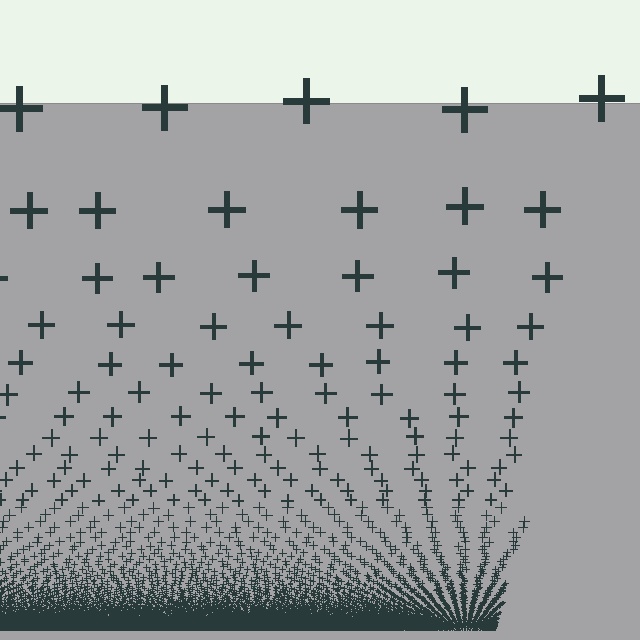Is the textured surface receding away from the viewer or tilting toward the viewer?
The surface appears to tilt toward the viewer. Texture elements get larger and sparser toward the top.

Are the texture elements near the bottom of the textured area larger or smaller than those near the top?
Smaller. The gradient is inverted — elements near the bottom are smaller and denser.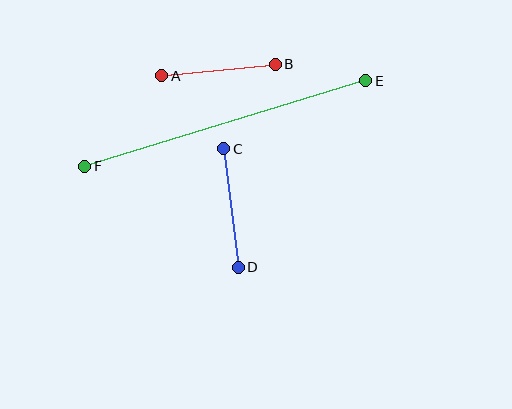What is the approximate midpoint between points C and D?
The midpoint is at approximately (231, 208) pixels.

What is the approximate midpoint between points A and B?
The midpoint is at approximately (218, 70) pixels.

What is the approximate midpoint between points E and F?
The midpoint is at approximately (225, 124) pixels.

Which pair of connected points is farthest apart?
Points E and F are farthest apart.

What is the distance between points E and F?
The distance is approximately 294 pixels.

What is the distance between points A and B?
The distance is approximately 114 pixels.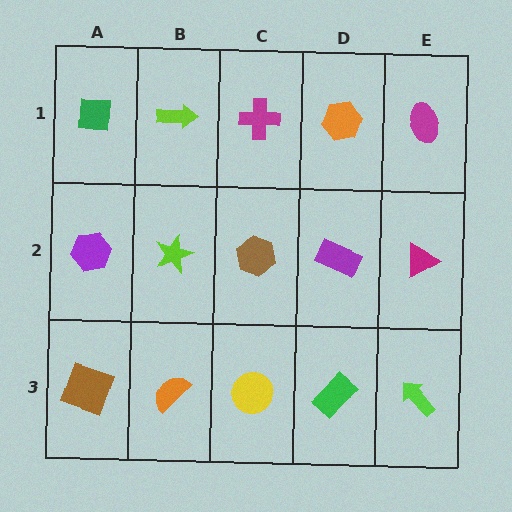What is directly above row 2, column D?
An orange hexagon.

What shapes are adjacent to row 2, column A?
A green square (row 1, column A), a brown square (row 3, column A), a lime star (row 2, column B).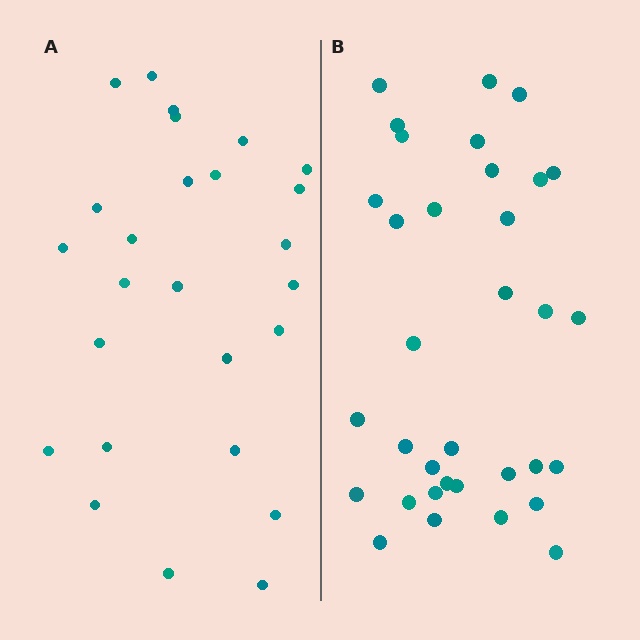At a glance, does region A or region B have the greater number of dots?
Region B (the right region) has more dots.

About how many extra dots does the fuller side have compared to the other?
Region B has roughly 8 or so more dots than region A.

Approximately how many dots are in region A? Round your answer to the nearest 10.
About 30 dots. (The exact count is 26, which rounds to 30.)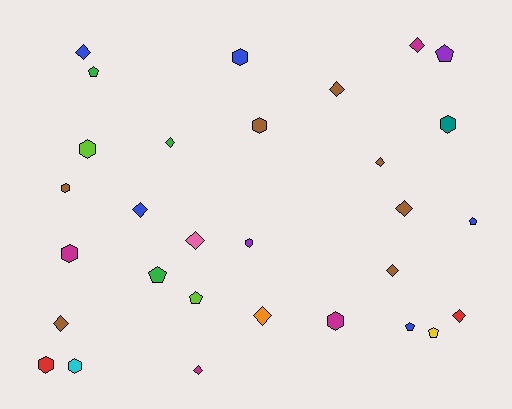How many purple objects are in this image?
There are 2 purple objects.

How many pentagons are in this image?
There are 7 pentagons.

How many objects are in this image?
There are 30 objects.